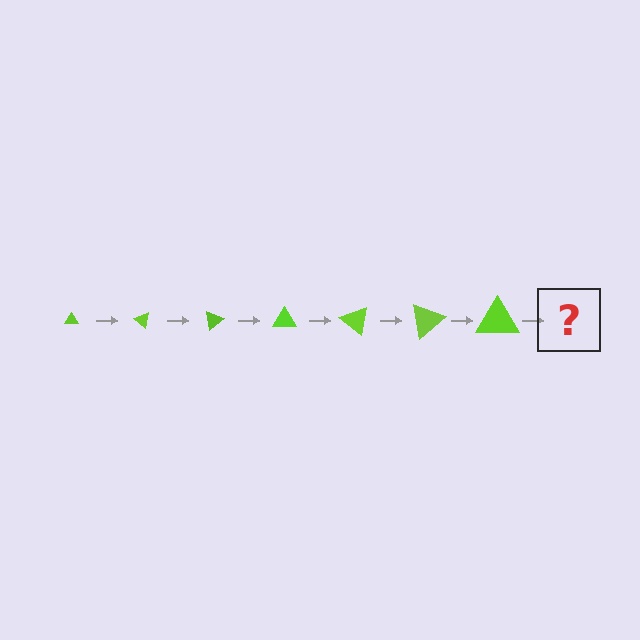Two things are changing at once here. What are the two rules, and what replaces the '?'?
The two rules are that the triangle grows larger each step and it rotates 40 degrees each step. The '?' should be a triangle, larger than the previous one and rotated 280 degrees from the start.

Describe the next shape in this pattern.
It should be a triangle, larger than the previous one and rotated 280 degrees from the start.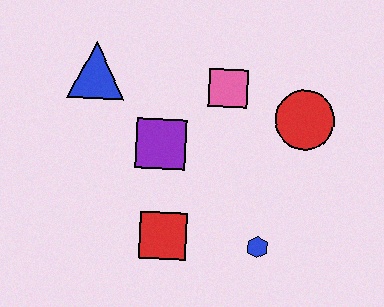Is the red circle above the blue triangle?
No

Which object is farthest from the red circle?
The blue triangle is farthest from the red circle.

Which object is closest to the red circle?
The pink square is closest to the red circle.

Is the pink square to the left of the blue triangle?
No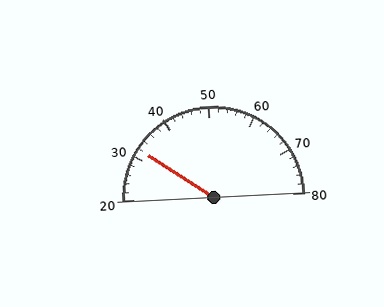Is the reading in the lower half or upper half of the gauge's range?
The reading is in the lower half of the range (20 to 80).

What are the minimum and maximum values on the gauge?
The gauge ranges from 20 to 80.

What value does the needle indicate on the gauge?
The needle indicates approximately 32.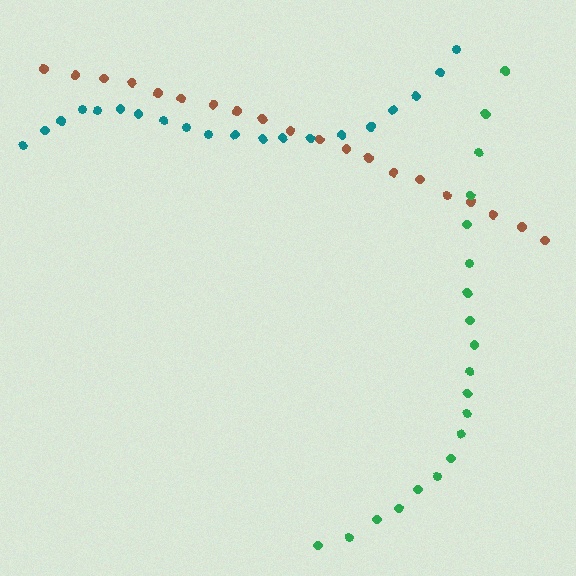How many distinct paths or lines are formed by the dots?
There are 3 distinct paths.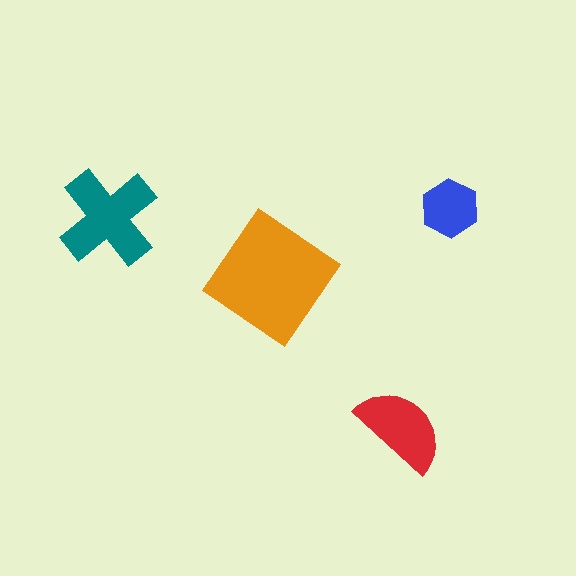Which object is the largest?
The orange diamond.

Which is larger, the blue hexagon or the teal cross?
The teal cross.